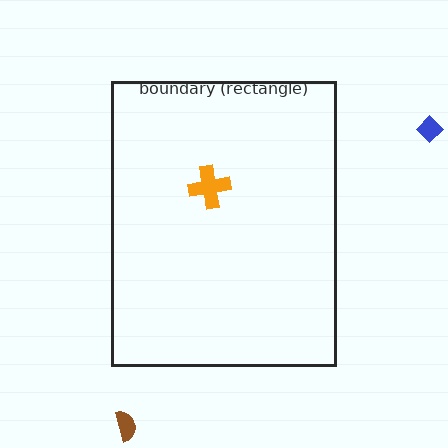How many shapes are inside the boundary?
1 inside, 2 outside.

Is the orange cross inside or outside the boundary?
Inside.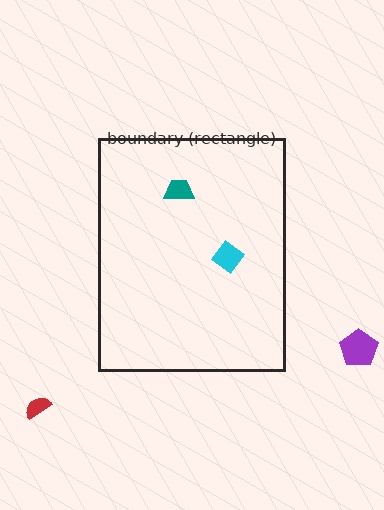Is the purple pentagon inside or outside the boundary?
Outside.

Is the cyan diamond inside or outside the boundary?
Inside.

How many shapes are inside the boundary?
2 inside, 2 outside.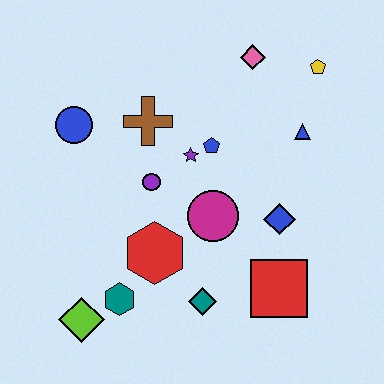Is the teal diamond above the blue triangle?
No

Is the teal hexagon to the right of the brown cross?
No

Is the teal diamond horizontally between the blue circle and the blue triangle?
Yes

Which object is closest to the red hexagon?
The teal hexagon is closest to the red hexagon.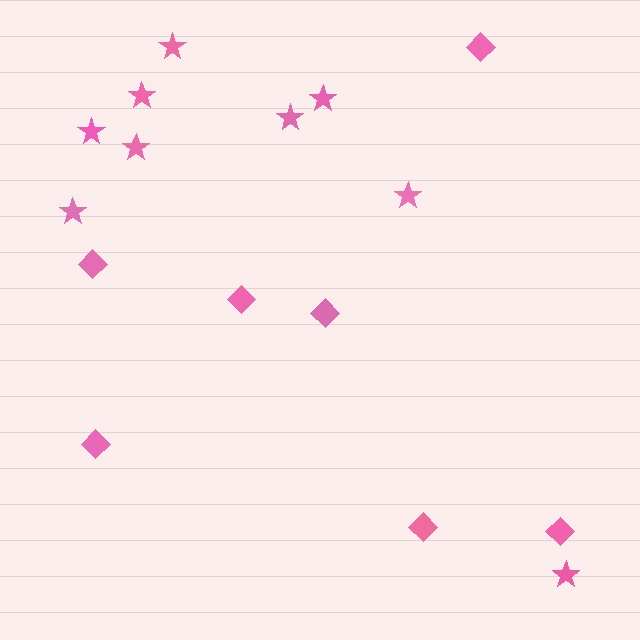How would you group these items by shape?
There are 2 groups: one group of diamonds (7) and one group of stars (9).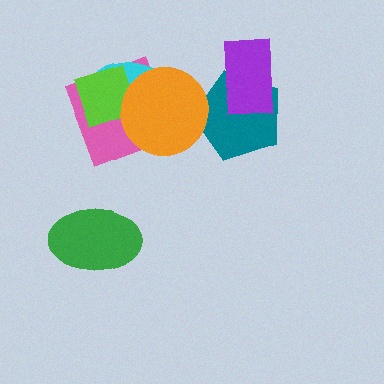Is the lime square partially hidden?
Yes, it is partially covered by another shape.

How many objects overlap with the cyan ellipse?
3 objects overlap with the cyan ellipse.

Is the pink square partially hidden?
Yes, it is partially covered by another shape.